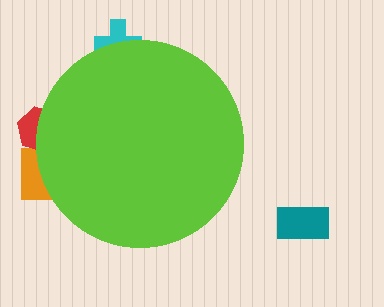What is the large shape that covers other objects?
A lime circle.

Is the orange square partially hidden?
Yes, the orange square is partially hidden behind the lime circle.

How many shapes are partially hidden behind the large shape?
3 shapes are partially hidden.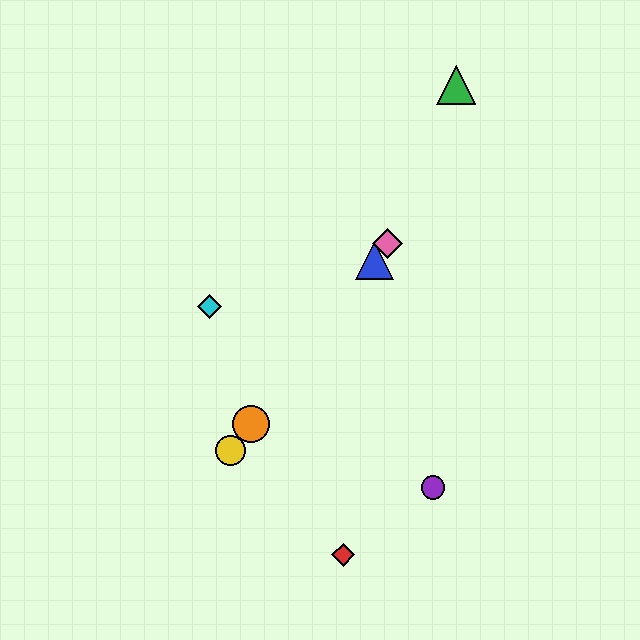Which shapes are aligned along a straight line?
The blue triangle, the yellow circle, the orange circle, the pink diamond are aligned along a straight line.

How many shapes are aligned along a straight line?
4 shapes (the blue triangle, the yellow circle, the orange circle, the pink diamond) are aligned along a straight line.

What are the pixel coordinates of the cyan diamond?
The cyan diamond is at (210, 307).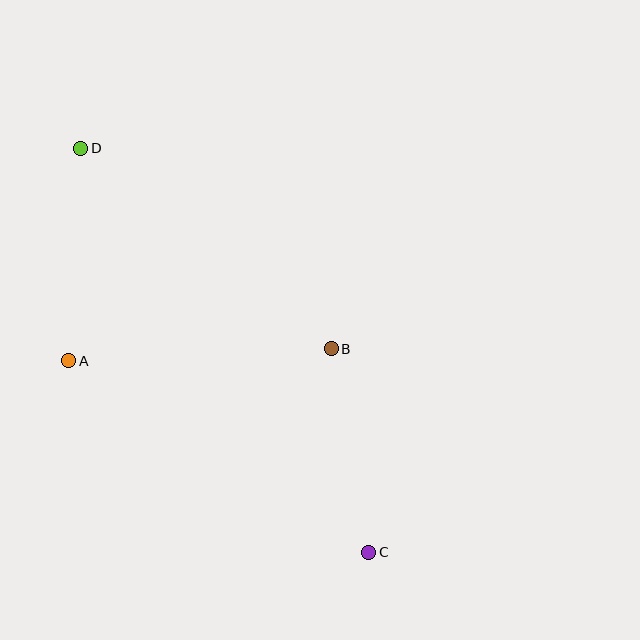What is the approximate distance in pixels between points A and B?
The distance between A and B is approximately 263 pixels.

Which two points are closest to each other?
Points B and C are closest to each other.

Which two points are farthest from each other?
Points C and D are farthest from each other.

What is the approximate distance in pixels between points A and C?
The distance between A and C is approximately 356 pixels.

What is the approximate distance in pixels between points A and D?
The distance between A and D is approximately 213 pixels.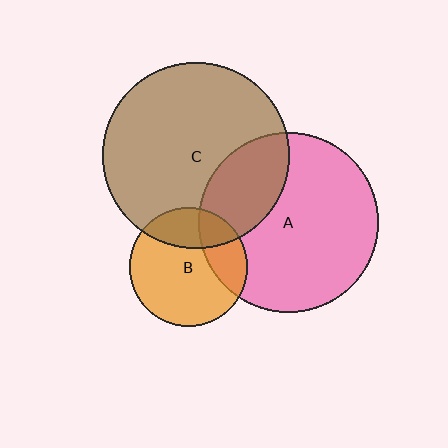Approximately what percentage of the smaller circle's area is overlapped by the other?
Approximately 25%.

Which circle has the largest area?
Circle C (brown).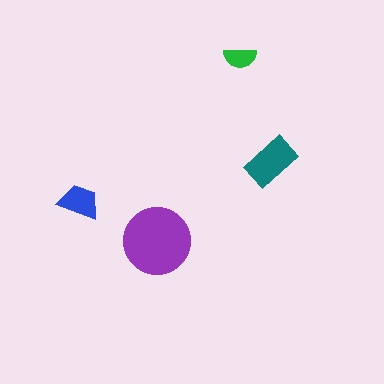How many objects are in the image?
There are 4 objects in the image.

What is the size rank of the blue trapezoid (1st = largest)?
3rd.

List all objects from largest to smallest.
The purple circle, the teal rectangle, the blue trapezoid, the green semicircle.